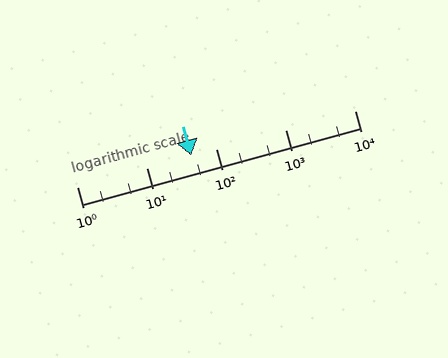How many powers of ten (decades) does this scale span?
The scale spans 4 decades, from 1 to 10000.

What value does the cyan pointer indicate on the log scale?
The pointer indicates approximately 44.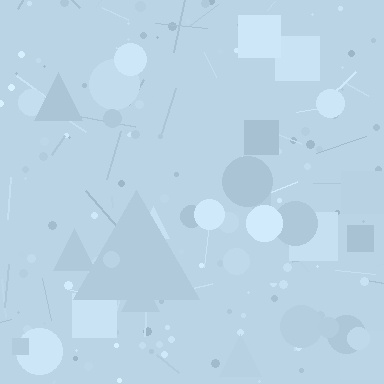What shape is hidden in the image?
A triangle is hidden in the image.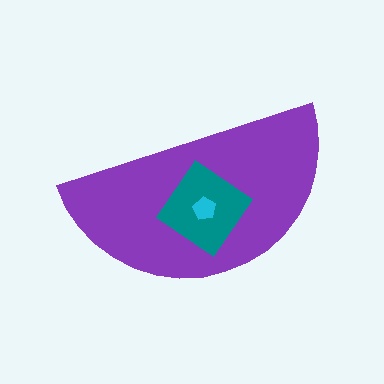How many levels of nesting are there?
3.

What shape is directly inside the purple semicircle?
The teal diamond.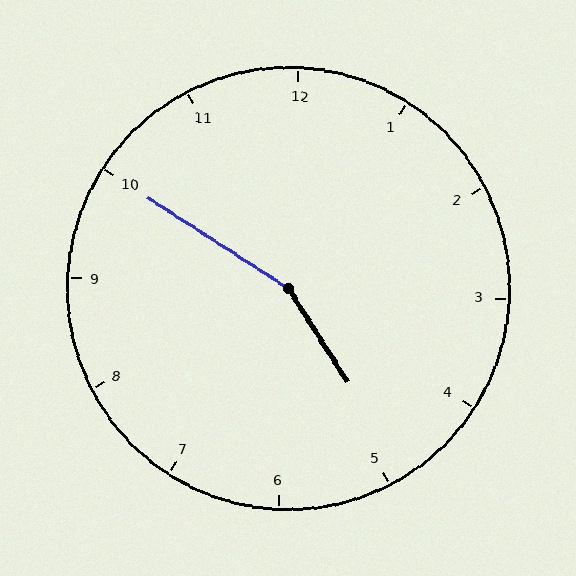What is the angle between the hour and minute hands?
Approximately 155 degrees.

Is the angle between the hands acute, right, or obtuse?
It is obtuse.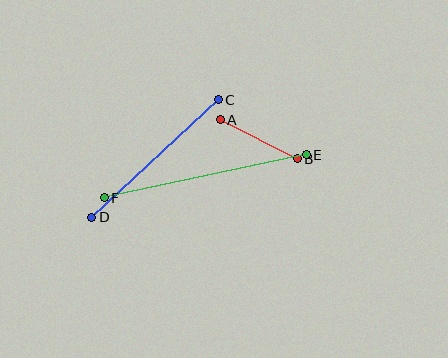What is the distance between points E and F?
The distance is approximately 206 pixels.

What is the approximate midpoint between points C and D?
The midpoint is at approximately (155, 159) pixels.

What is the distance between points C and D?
The distance is approximately 173 pixels.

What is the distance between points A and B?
The distance is approximately 87 pixels.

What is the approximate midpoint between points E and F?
The midpoint is at approximately (205, 176) pixels.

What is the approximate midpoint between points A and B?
The midpoint is at approximately (259, 139) pixels.